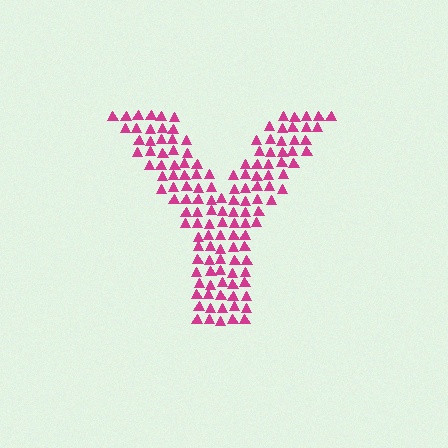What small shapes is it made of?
It is made of small triangles.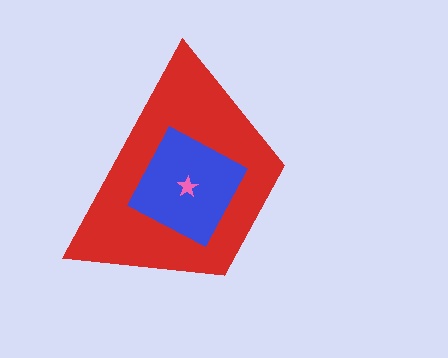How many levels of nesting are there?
3.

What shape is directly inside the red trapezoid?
The blue square.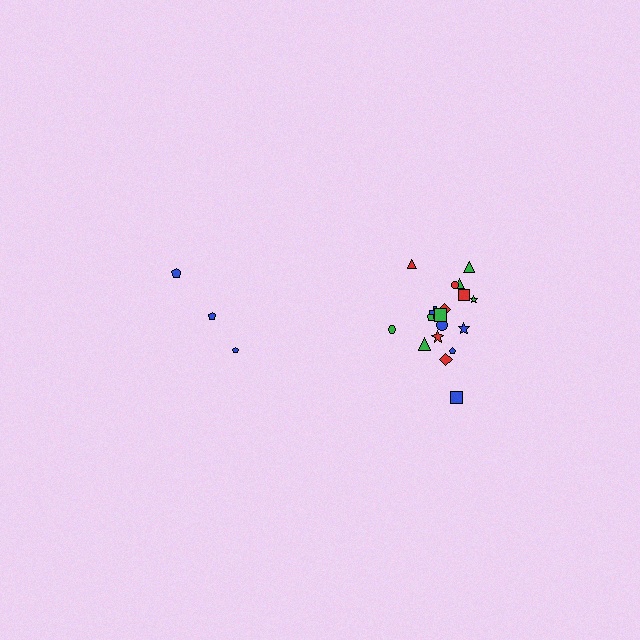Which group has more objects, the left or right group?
The right group.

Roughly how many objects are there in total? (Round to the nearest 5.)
Roughly 20 objects in total.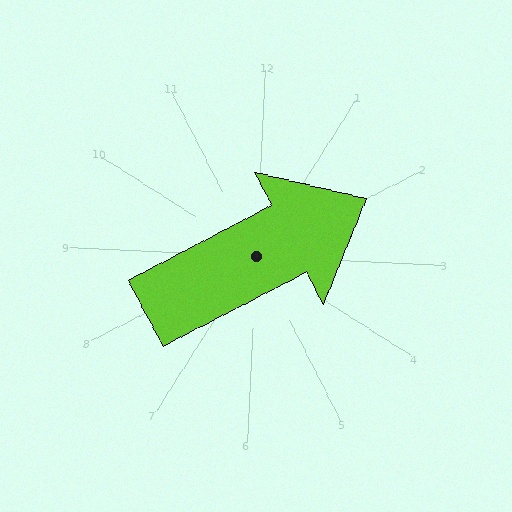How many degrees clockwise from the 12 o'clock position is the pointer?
Approximately 60 degrees.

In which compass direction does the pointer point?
Northeast.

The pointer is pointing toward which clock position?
Roughly 2 o'clock.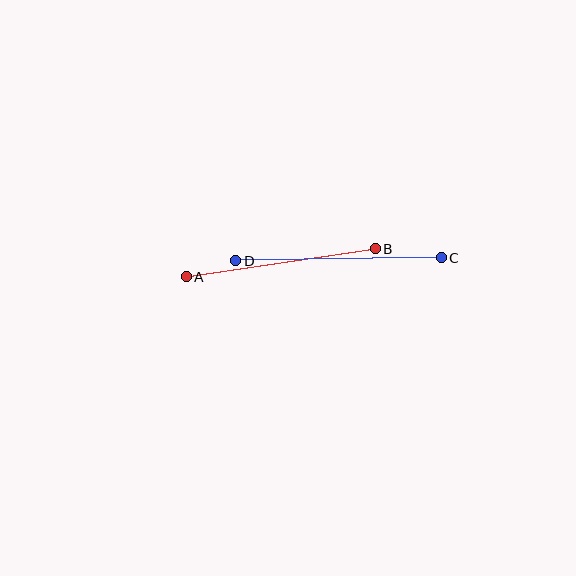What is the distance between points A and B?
The distance is approximately 191 pixels.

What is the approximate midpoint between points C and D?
The midpoint is at approximately (339, 259) pixels.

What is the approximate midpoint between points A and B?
The midpoint is at approximately (281, 263) pixels.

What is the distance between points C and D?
The distance is approximately 205 pixels.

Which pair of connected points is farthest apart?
Points C and D are farthest apart.